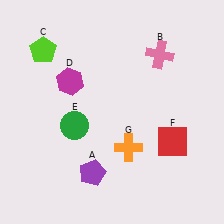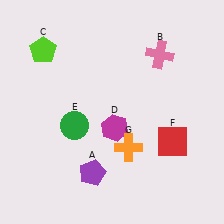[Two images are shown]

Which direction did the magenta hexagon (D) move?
The magenta hexagon (D) moved down.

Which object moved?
The magenta hexagon (D) moved down.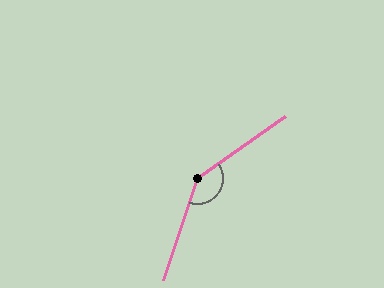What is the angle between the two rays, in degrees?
Approximately 144 degrees.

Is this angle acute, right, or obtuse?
It is obtuse.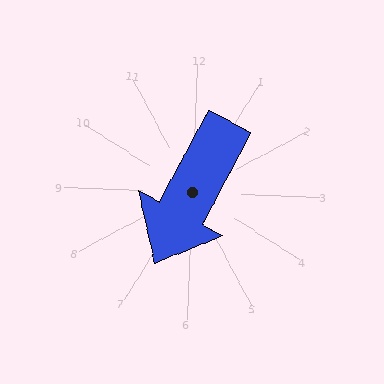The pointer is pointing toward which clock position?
Roughly 7 o'clock.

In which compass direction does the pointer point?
Southwest.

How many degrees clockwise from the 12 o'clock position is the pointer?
Approximately 206 degrees.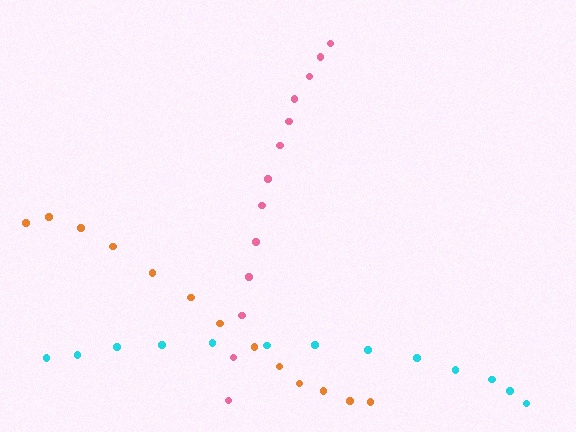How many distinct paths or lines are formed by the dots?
There are 3 distinct paths.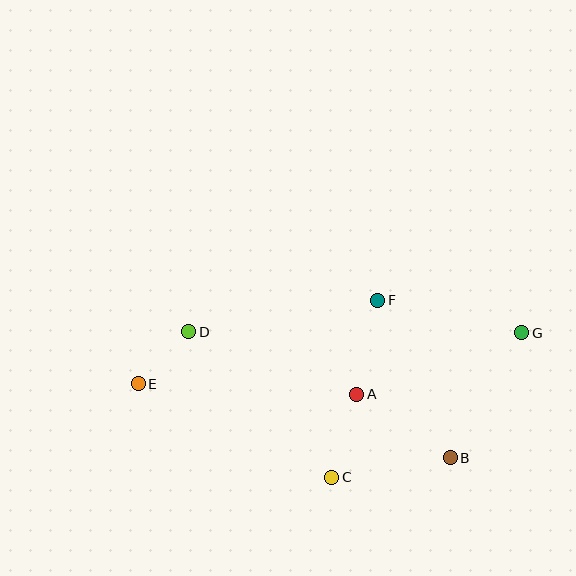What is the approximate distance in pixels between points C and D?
The distance between C and D is approximately 204 pixels.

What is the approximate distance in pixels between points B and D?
The distance between B and D is approximately 290 pixels.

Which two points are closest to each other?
Points D and E are closest to each other.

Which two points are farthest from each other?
Points E and G are farthest from each other.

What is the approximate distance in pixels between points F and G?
The distance between F and G is approximately 148 pixels.